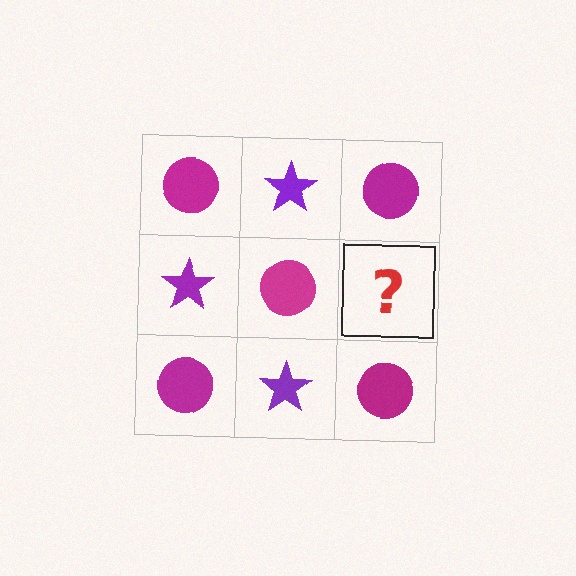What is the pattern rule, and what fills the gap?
The rule is that it alternates magenta circle and purple star in a checkerboard pattern. The gap should be filled with a purple star.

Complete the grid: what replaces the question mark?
The question mark should be replaced with a purple star.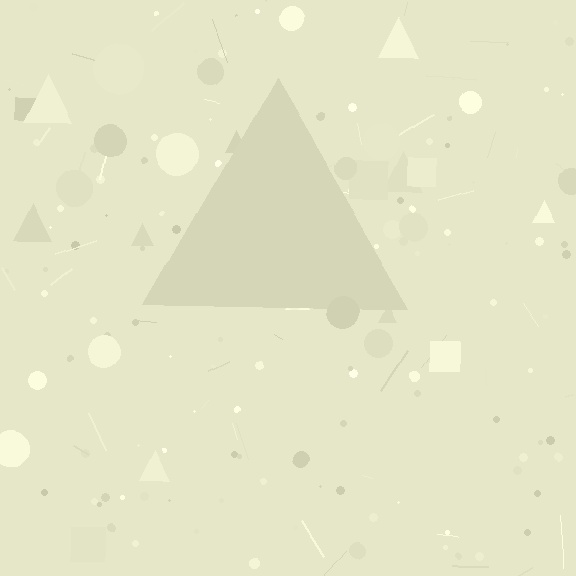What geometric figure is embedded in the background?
A triangle is embedded in the background.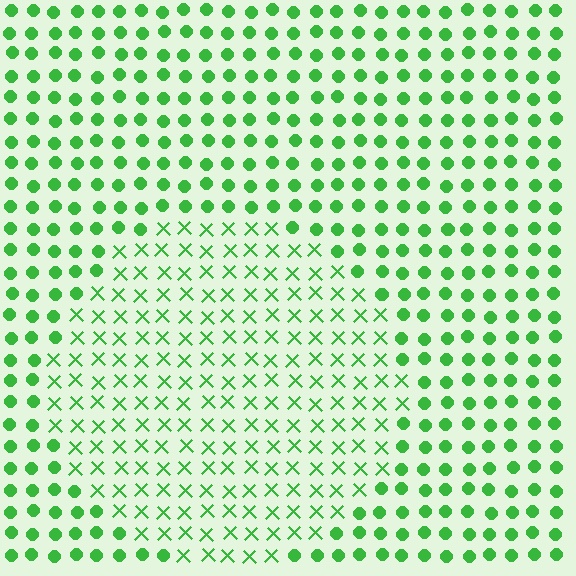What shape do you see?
I see a circle.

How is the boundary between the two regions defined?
The boundary is defined by a change in element shape: X marks inside vs. circles outside. All elements share the same color and spacing.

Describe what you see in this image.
The image is filled with small green elements arranged in a uniform grid. A circle-shaped region contains X marks, while the surrounding area contains circles. The boundary is defined purely by the change in element shape.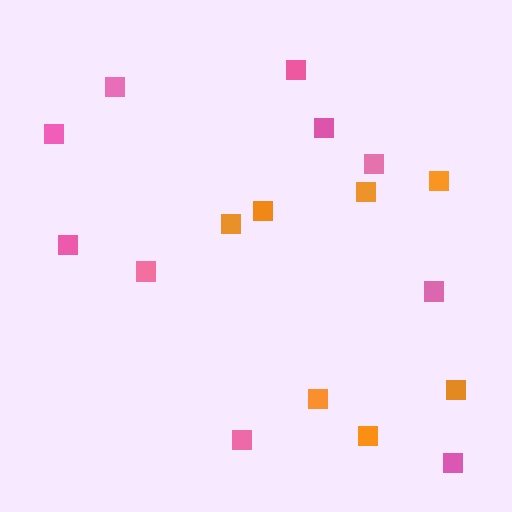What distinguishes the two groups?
There are 2 groups: one group of pink squares (10) and one group of orange squares (7).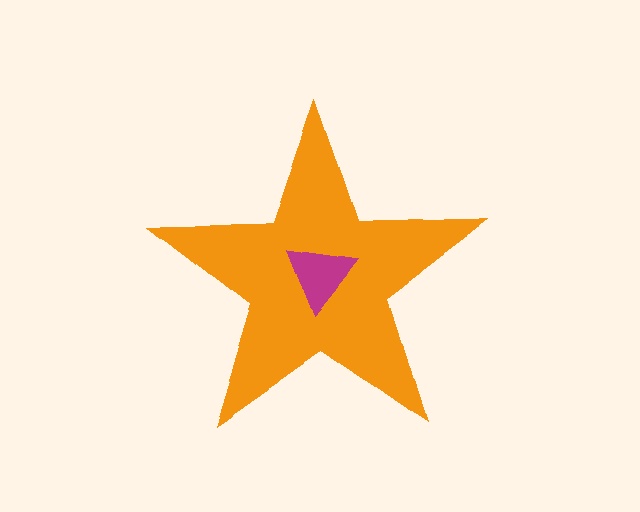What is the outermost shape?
The orange star.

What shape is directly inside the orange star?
The magenta triangle.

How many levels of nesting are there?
2.